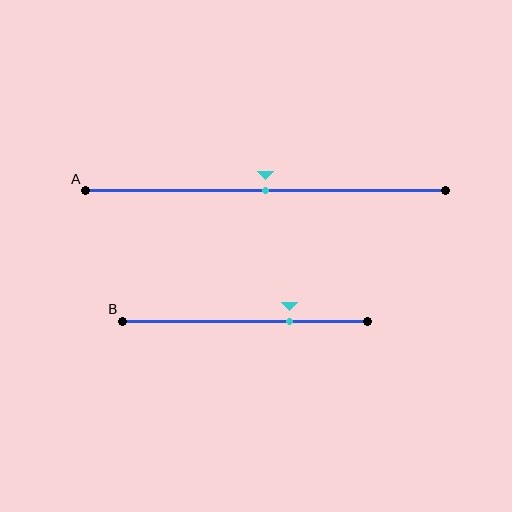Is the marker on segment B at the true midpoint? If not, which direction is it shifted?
No, the marker on segment B is shifted to the right by about 18% of the segment length.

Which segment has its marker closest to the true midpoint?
Segment A has its marker closest to the true midpoint.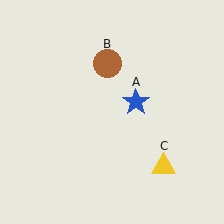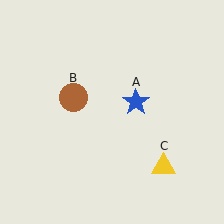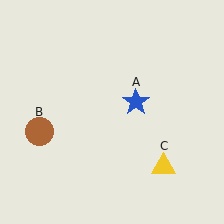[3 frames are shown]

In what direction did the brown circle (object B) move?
The brown circle (object B) moved down and to the left.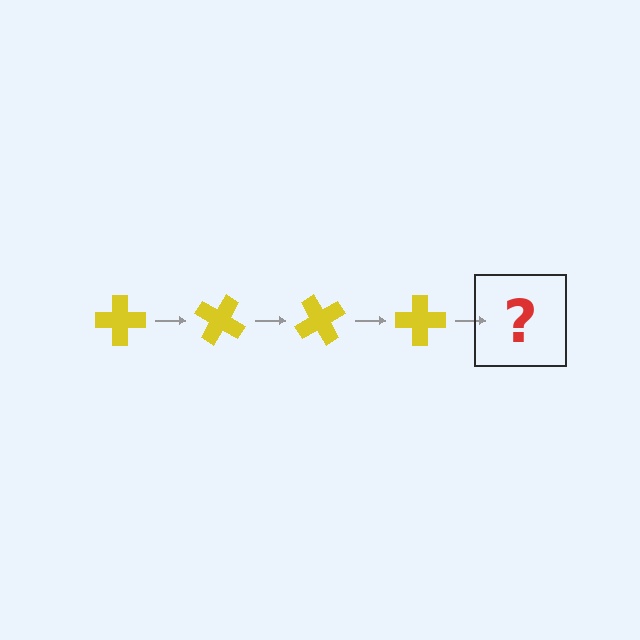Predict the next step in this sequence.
The next step is a yellow cross rotated 120 degrees.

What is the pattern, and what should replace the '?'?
The pattern is that the cross rotates 30 degrees each step. The '?' should be a yellow cross rotated 120 degrees.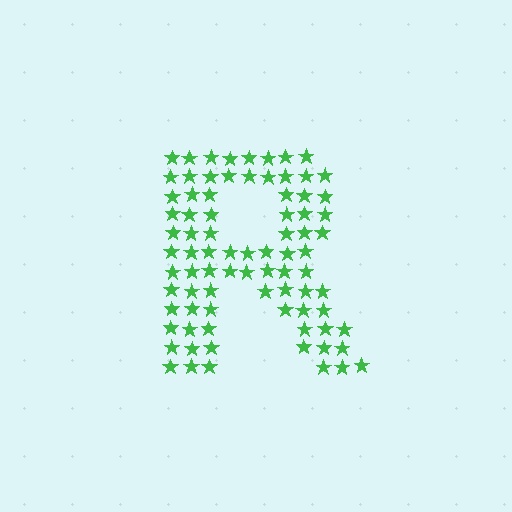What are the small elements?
The small elements are stars.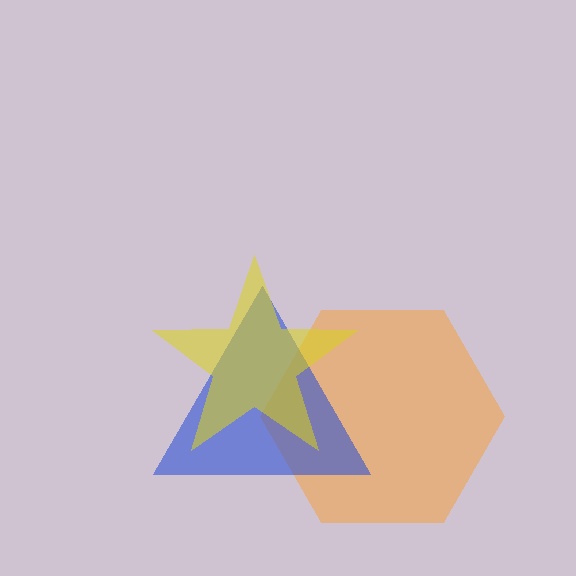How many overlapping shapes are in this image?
There are 3 overlapping shapes in the image.